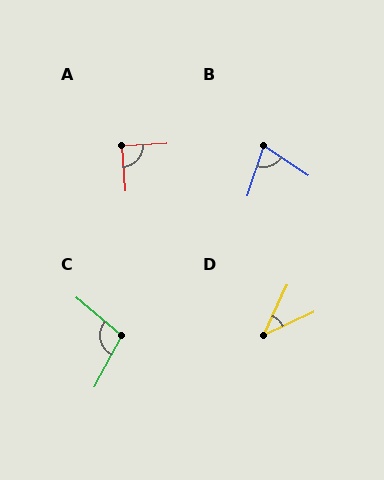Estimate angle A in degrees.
Approximately 90 degrees.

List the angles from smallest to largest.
D (41°), B (74°), A (90°), C (102°).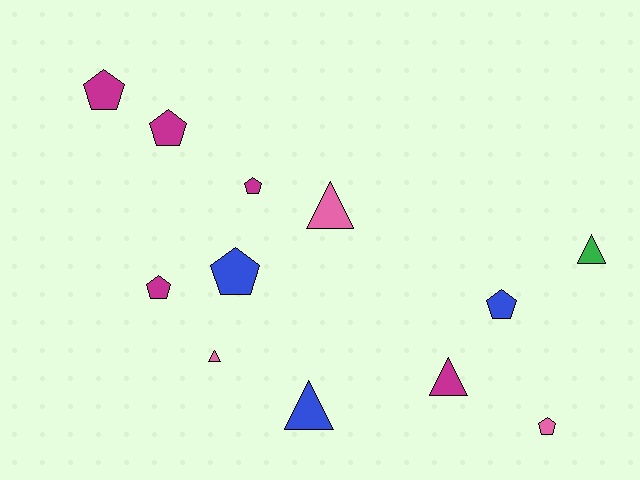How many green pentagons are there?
There are no green pentagons.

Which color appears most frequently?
Magenta, with 5 objects.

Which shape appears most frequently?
Pentagon, with 7 objects.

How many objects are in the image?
There are 12 objects.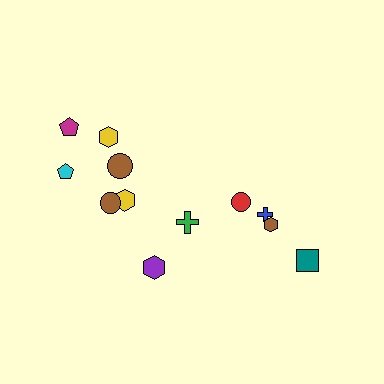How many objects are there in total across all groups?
There are 12 objects.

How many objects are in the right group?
There are 4 objects.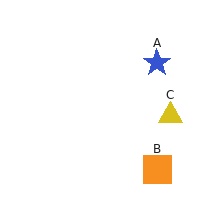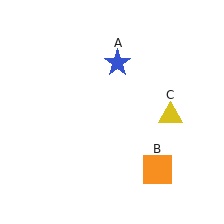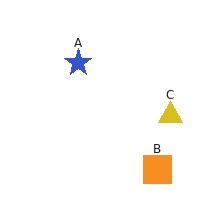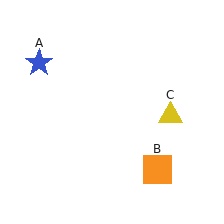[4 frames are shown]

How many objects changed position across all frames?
1 object changed position: blue star (object A).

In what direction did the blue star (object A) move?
The blue star (object A) moved left.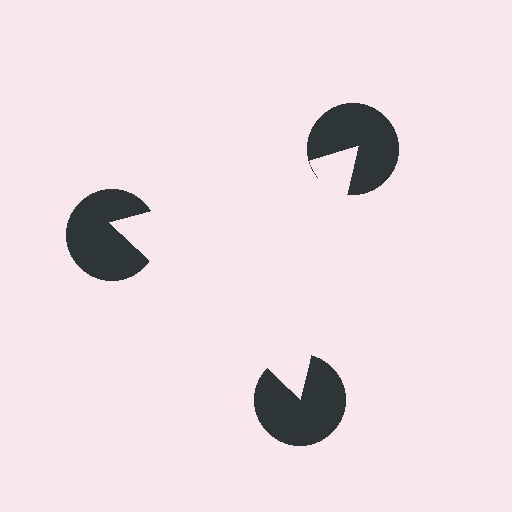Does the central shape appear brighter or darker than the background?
It typically appears slightly brighter than the background, even though no actual brightness change is drawn.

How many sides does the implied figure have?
3 sides.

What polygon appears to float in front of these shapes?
An illusory triangle — its edges are inferred from the aligned wedge cuts in the pac-man discs, not physically drawn.